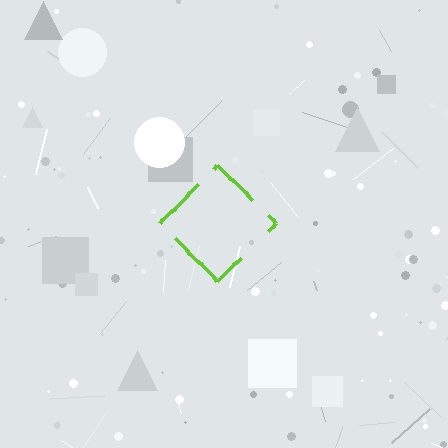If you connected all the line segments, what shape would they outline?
They would outline a diamond.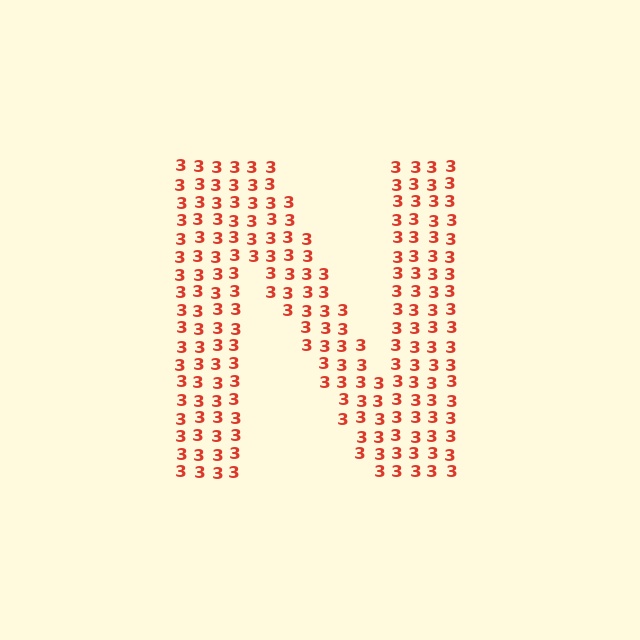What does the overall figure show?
The overall figure shows the letter N.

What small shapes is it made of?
It is made of small digit 3's.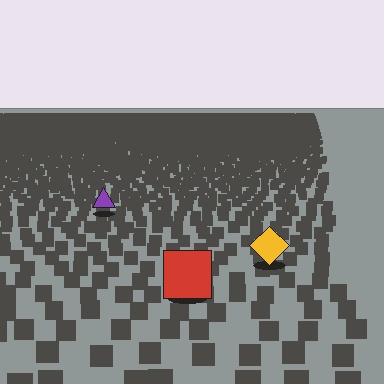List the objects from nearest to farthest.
From nearest to farthest: the red square, the yellow diamond, the purple triangle.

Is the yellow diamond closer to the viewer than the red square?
No. The red square is closer — you can tell from the texture gradient: the ground texture is coarser near it.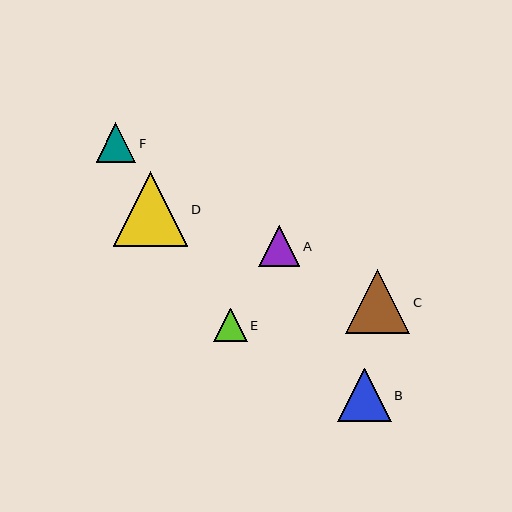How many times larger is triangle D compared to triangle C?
Triangle D is approximately 1.2 times the size of triangle C.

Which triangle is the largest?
Triangle D is the largest with a size of approximately 75 pixels.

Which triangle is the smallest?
Triangle E is the smallest with a size of approximately 33 pixels.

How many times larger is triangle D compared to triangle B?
Triangle D is approximately 1.4 times the size of triangle B.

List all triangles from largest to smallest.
From largest to smallest: D, C, B, A, F, E.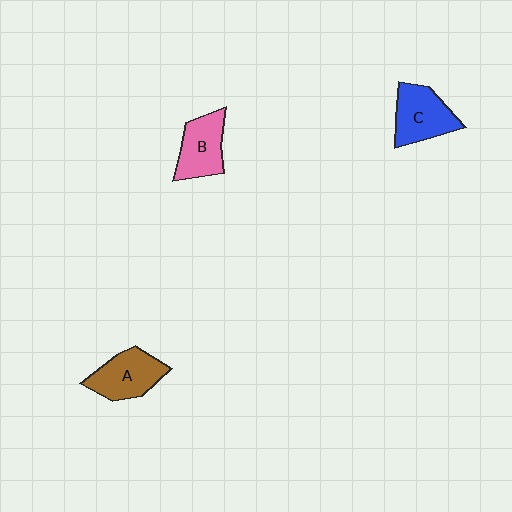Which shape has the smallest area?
Shape B (pink).